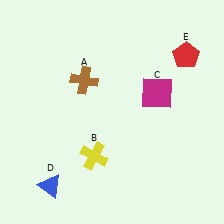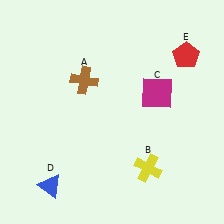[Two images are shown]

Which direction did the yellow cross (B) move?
The yellow cross (B) moved right.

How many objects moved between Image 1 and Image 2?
1 object moved between the two images.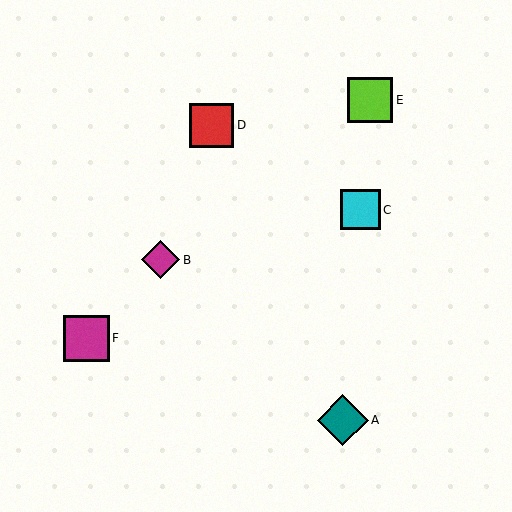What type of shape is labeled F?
Shape F is a magenta square.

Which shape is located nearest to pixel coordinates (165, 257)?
The magenta diamond (labeled B) at (161, 260) is nearest to that location.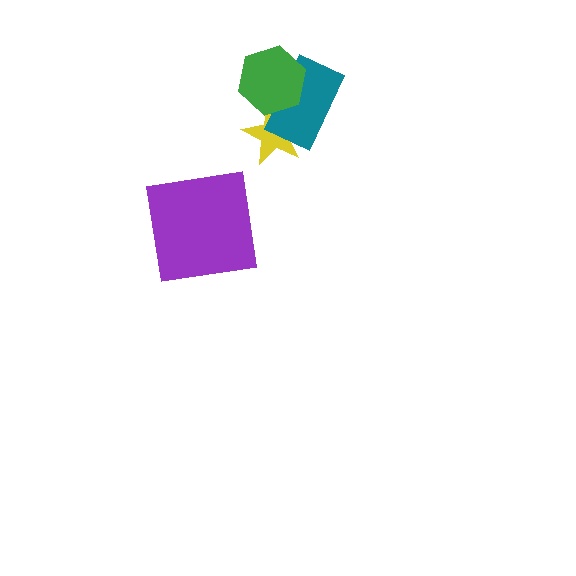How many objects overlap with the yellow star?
2 objects overlap with the yellow star.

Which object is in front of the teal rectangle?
The green hexagon is in front of the teal rectangle.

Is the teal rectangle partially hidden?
Yes, it is partially covered by another shape.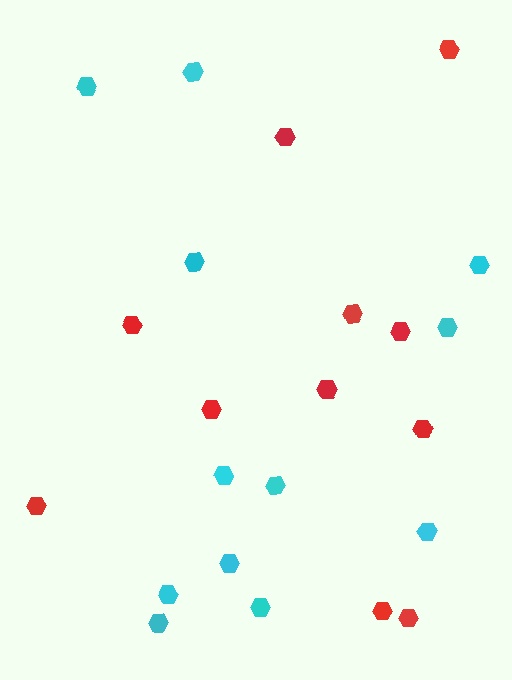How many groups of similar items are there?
There are 2 groups: one group of cyan hexagons (12) and one group of red hexagons (11).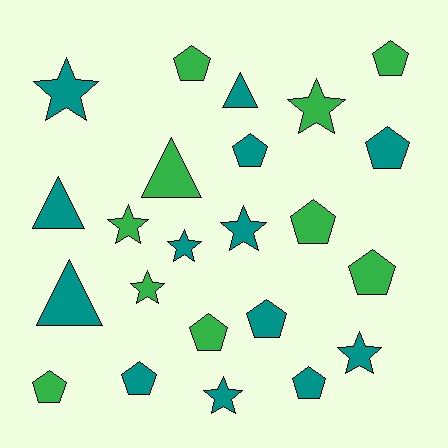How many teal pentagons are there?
There are 5 teal pentagons.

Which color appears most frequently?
Teal, with 13 objects.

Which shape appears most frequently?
Pentagon, with 11 objects.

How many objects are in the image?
There are 23 objects.